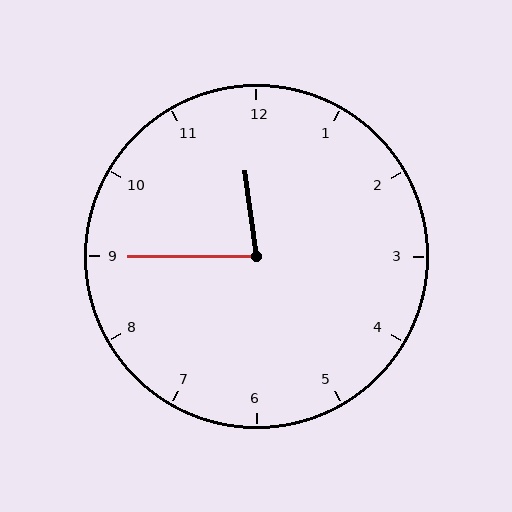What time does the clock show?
11:45.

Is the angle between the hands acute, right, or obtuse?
It is acute.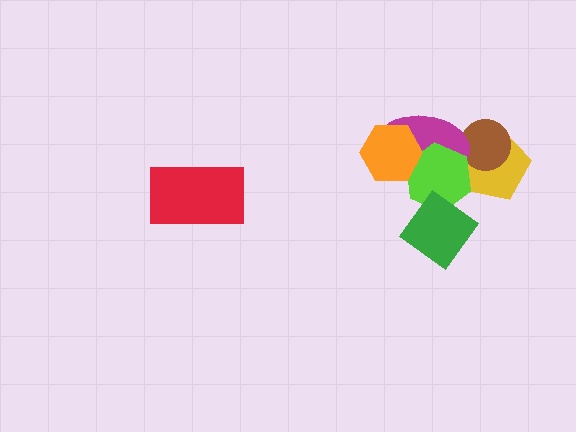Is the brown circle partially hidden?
Yes, it is partially covered by another shape.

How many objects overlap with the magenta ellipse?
4 objects overlap with the magenta ellipse.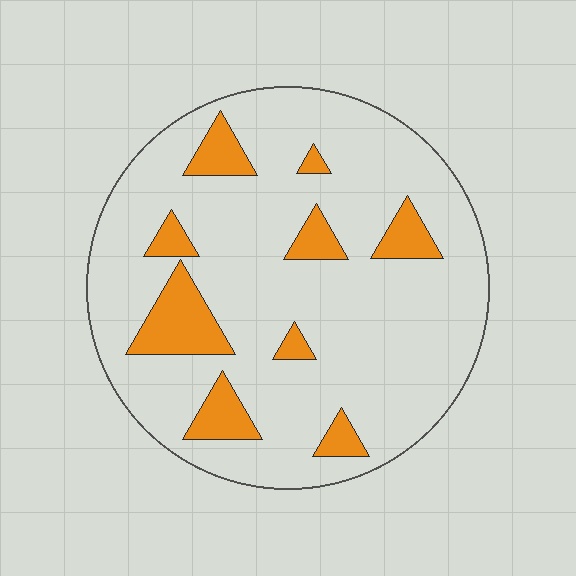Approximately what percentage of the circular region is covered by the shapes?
Approximately 15%.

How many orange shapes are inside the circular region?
9.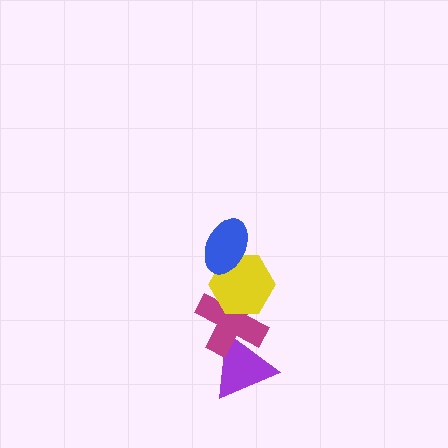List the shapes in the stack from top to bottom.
From top to bottom: the blue ellipse, the yellow hexagon, the magenta cross, the purple triangle.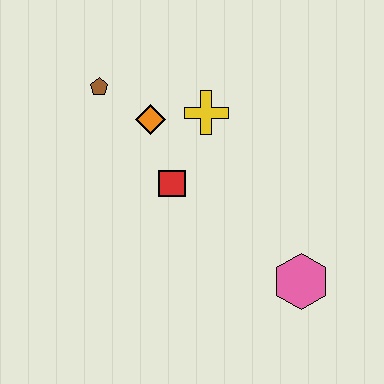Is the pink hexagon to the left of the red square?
No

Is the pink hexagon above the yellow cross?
No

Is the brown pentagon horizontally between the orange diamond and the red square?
No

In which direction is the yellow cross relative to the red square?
The yellow cross is above the red square.